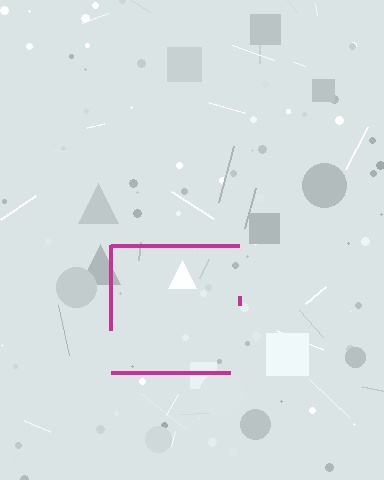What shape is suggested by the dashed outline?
The dashed outline suggests a square.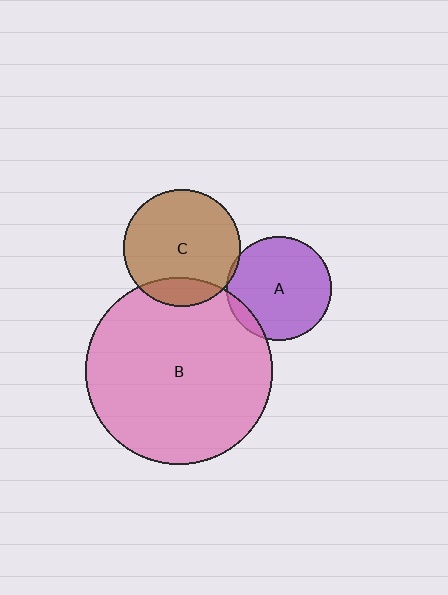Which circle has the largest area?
Circle B (pink).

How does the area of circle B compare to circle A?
Approximately 3.2 times.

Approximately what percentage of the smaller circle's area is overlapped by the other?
Approximately 5%.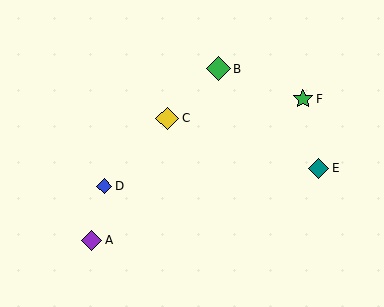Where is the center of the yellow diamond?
The center of the yellow diamond is at (167, 118).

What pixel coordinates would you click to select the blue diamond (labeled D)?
Click at (104, 186) to select the blue diamond D.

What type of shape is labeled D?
Shape D is a blue diamond.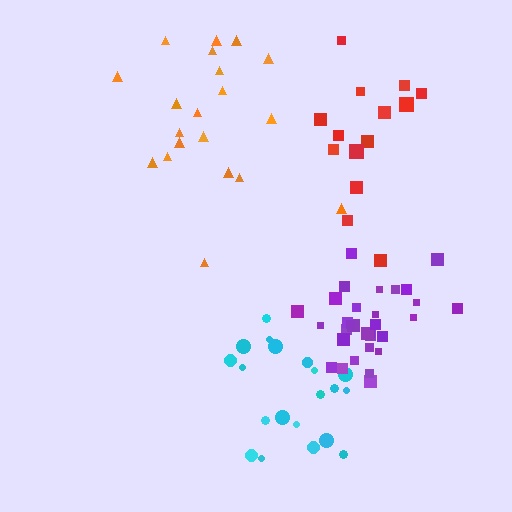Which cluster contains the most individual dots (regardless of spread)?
Purple (31).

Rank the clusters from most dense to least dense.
purple, cyan, red, orange.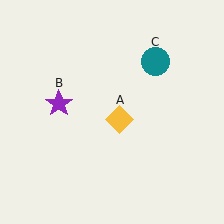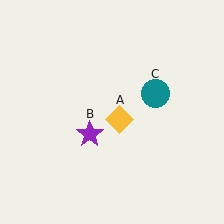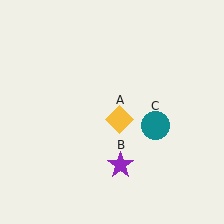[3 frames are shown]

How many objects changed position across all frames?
2 objects changed position: purple star (object B), teal circle (object C).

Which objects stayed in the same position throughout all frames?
Yellow diamond (object A) remained stationary.